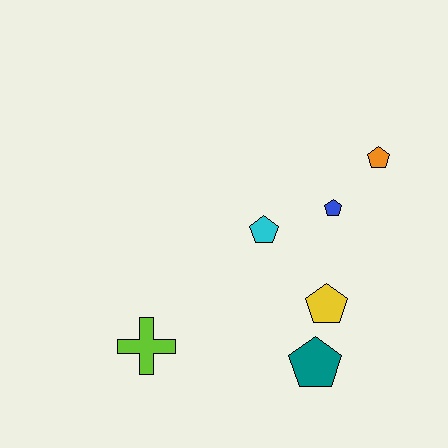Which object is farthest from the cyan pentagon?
The lime cross is farthest from the cyan pentagon.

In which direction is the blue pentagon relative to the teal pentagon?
The blue pentagon is above the teal pentagon.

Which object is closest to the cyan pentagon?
The blue pentagon is closest to the cyan pentagon.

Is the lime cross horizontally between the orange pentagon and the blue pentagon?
No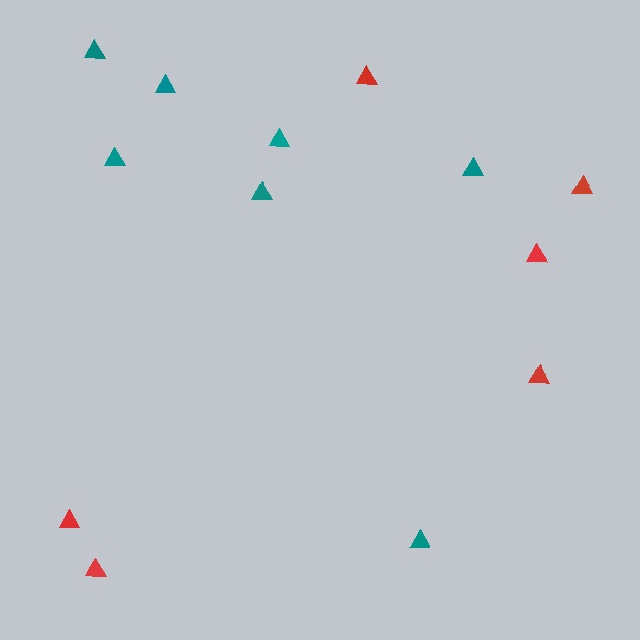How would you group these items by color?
There are 2 groups: one group of red triangles (6) and one group of teal triangles (7).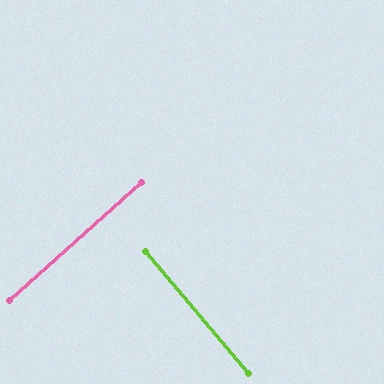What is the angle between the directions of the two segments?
Approximately 88 degrees.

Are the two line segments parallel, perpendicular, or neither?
Perpendicular — they meet at approximately 88°.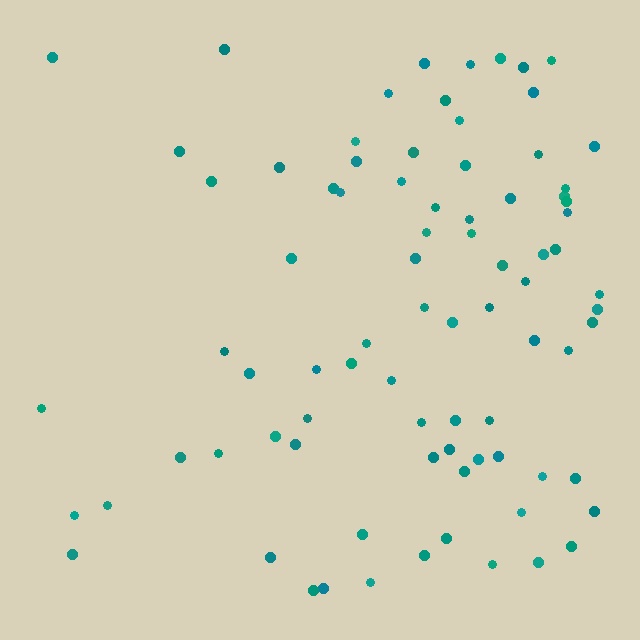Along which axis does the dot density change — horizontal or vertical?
Horizontal.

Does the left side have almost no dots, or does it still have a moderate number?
Still a moderate number, just noticeably fewer than the right.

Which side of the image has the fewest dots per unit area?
The left.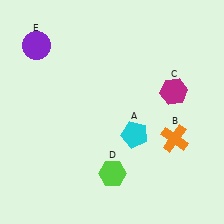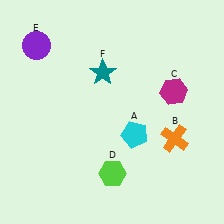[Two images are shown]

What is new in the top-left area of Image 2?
A teal star (F) was added in the top-left area of Image 2.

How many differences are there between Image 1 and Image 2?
There is 1 difference between the two images.